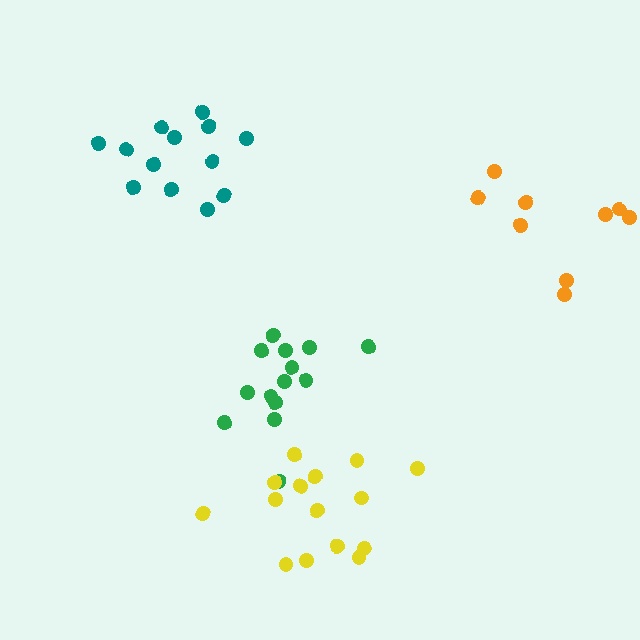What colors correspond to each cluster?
The clusters are colored: orange, green, teal, yellow.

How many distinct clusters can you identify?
There are 4 distinct clusters.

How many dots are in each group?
Group 1: 9 dots, Group 2: 14 dots, Group 3: 13 dots, Group 4: 15 dots (51 total).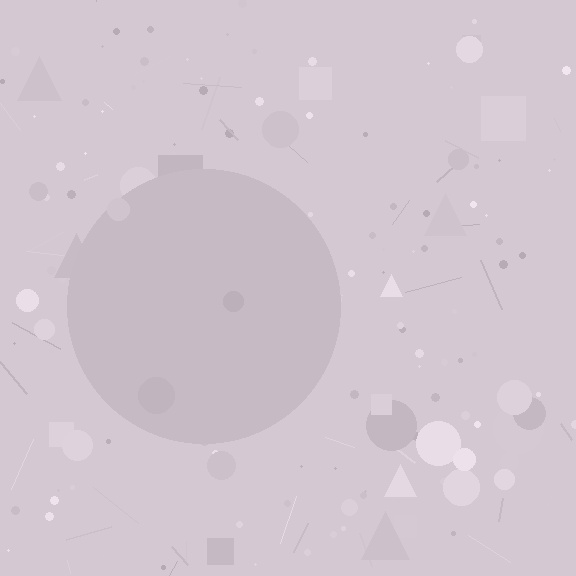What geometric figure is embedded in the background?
A circle is embedded in the background.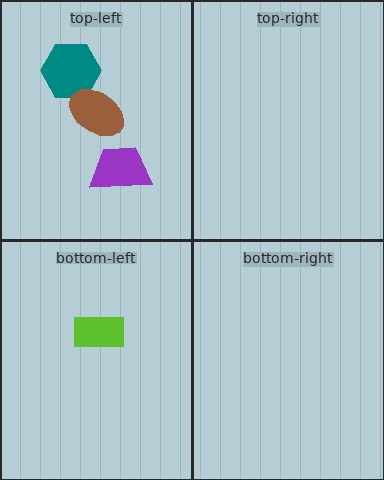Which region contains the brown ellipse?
The top-left region.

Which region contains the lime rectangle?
The bottom-left region.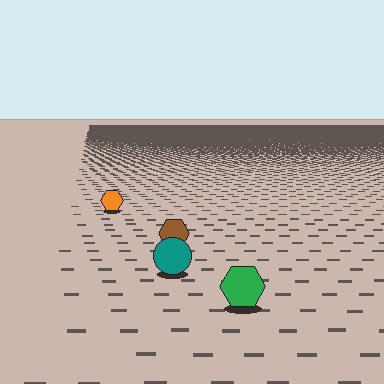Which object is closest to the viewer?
The green hexagon is closest. The texture marks near it are larger and more spread out.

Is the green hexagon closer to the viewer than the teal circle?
Yes. The green hexagon is closer — you can tell from the texture gradient: the ground texture is coarser near it.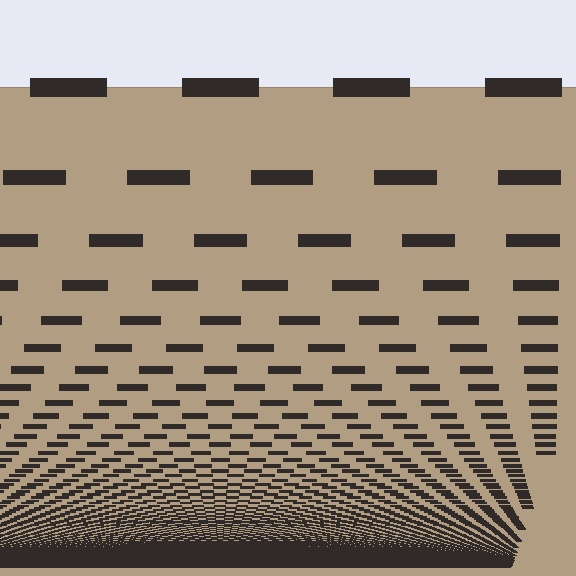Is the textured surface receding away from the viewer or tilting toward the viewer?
The surface appears to tilt toward the viewer. Texture elements get larger and sparser toward the top.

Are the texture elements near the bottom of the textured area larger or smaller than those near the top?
Smaller. The gradient is inverted — elements near the bottom are smaller and denser.